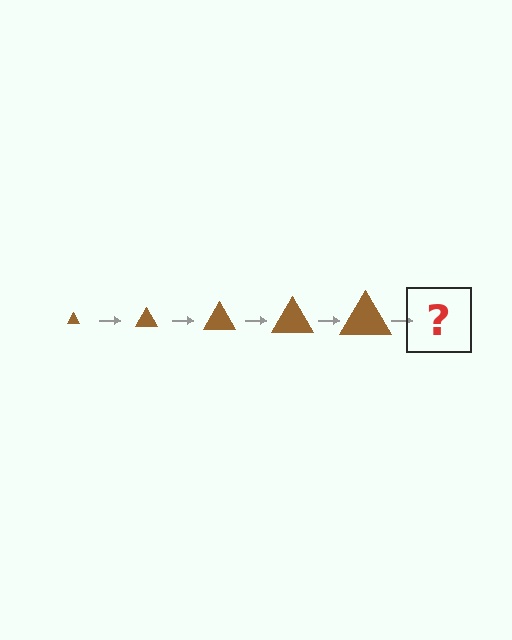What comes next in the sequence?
The next element should be a brown triangle, larger than the previous one.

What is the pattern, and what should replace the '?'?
The pattern is that the triangle gets progressively larger each step. The '?' should be a brown triangle, larger than the previous one.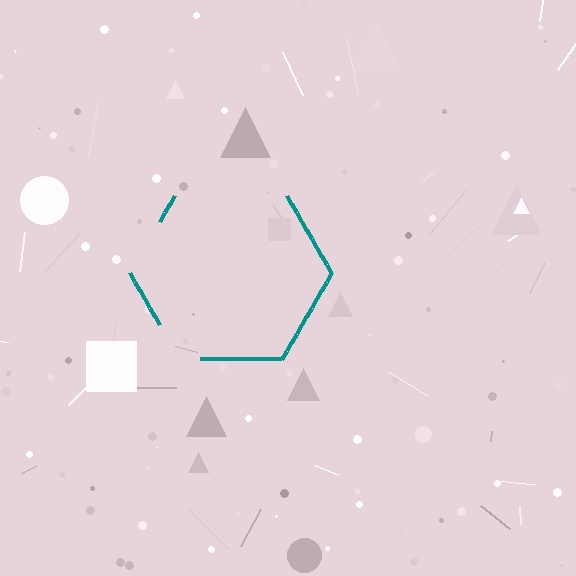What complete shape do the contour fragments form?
The contour fragments form a hexagon.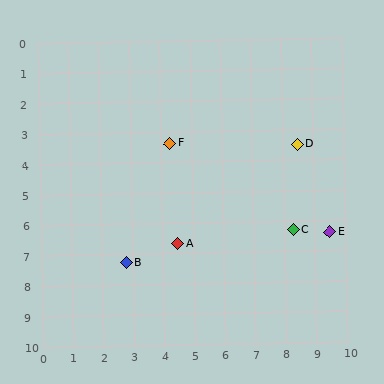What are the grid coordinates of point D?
Point D is at approximately (8.5, 3.5).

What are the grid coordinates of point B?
Point B is at approximately (2.8, 7.3).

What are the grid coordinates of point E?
Point E is at approximately (9.5, 6.4).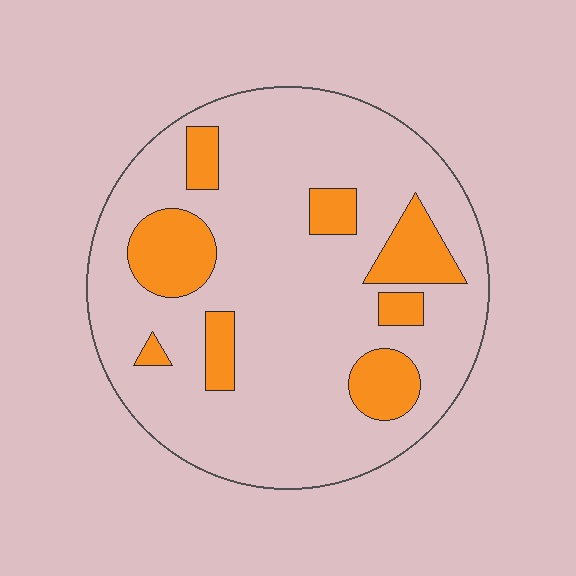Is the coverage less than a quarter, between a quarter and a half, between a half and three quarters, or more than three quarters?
Less than a quarter.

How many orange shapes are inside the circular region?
8.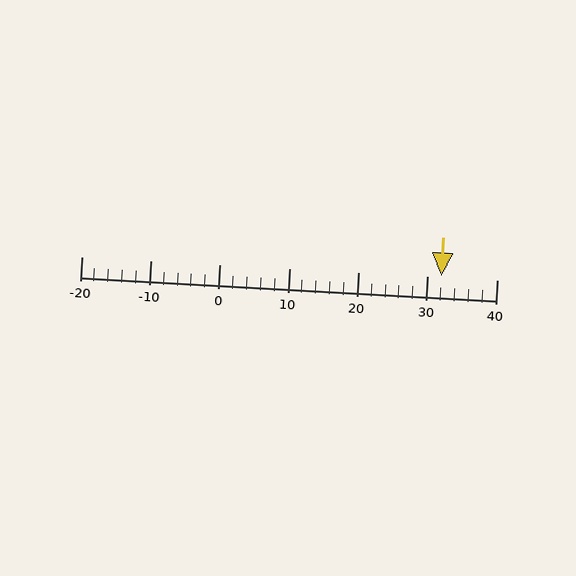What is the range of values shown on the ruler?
The ruler shows values from -20 to 40.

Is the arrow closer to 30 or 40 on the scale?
The arrow is closer to 30.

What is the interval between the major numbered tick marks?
The major tick marks are spaced 10 units apart.